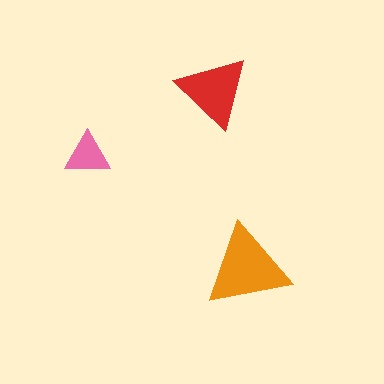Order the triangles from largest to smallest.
the orange one, the red one, the pink one.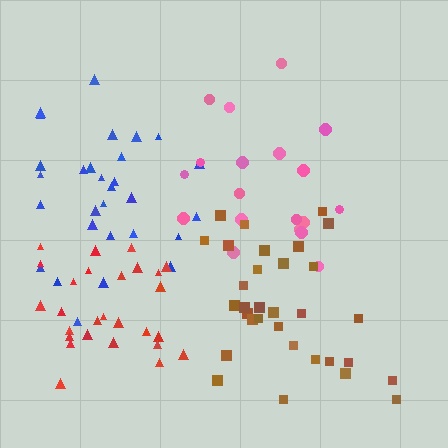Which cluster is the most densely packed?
Red.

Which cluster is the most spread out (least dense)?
Pink.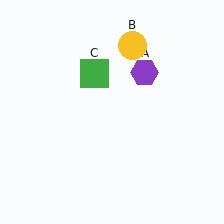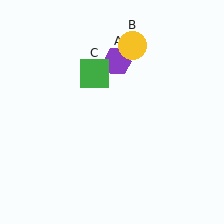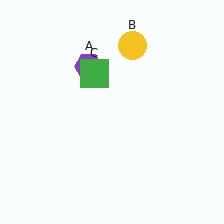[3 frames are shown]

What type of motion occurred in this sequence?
The purple hexagon (object A) rotated counterclockwise around the center of the scene.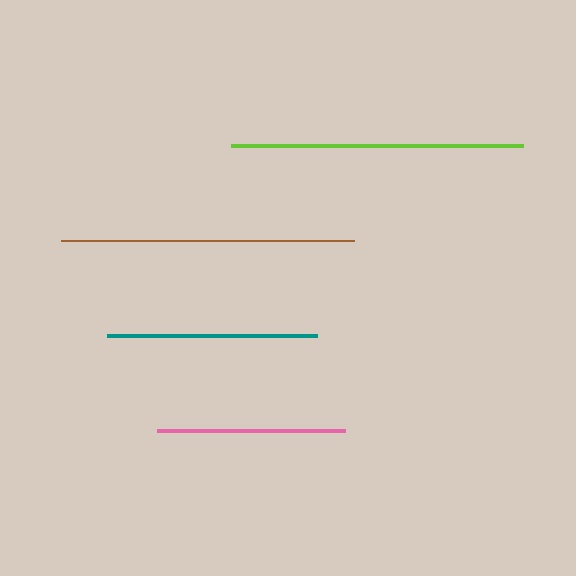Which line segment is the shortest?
The pink line is the shortest at approximately 188 pixels.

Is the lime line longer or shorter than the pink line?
The lime line is longer than the pink line.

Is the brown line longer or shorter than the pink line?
The brown line is longer than the pink line.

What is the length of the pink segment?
The pink segment is approximately 188 pixels long.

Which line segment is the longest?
The brown line is the longest at approximately 293 pixels.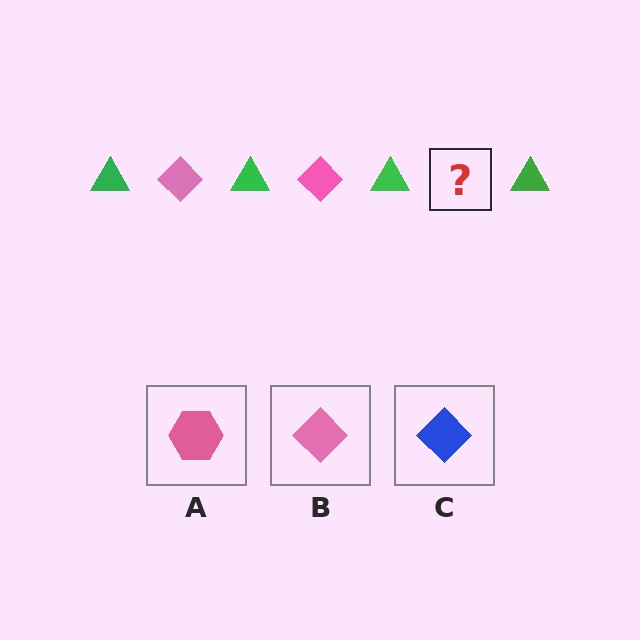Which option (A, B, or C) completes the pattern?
B.